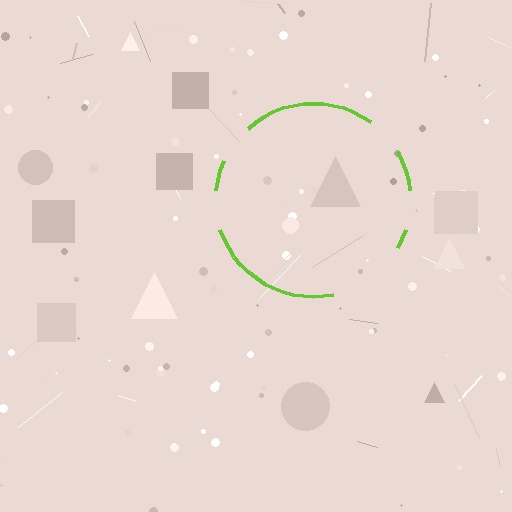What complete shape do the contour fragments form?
The contour fragments form a circle.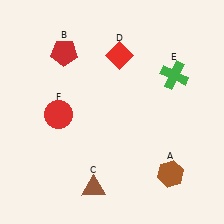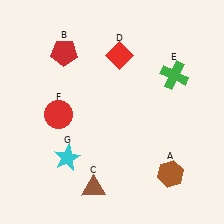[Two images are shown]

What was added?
A cyan star (G) was added in Image 2.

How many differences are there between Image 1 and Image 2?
There is 1 difference between the two images.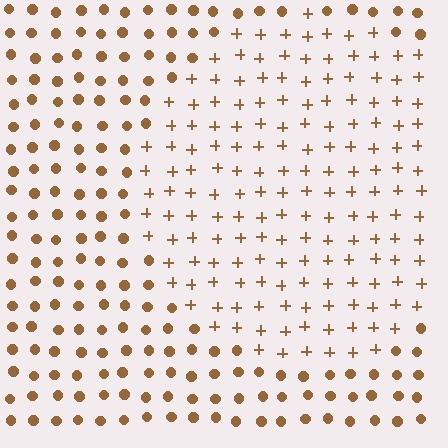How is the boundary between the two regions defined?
The boundary is defined by a change in element shape: plus signs inside vs. circles outside. All elements share the same color and spacing.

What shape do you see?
I see a circle.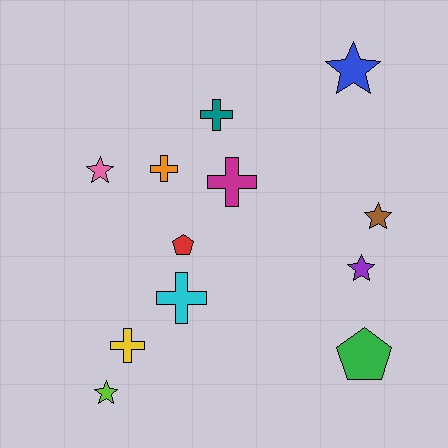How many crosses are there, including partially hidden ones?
There are 5 crosses.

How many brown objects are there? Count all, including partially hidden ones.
There is 1 brown object.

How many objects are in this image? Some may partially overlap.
There are 12 objects.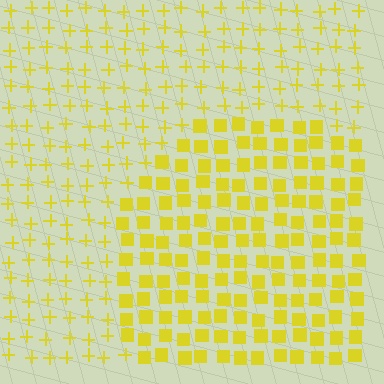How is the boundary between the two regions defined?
The boundary is defined by a change in element shape: squares inside vs. plus signs outside. All elements share the same color and spacing.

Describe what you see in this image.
The image is filled with small yellow elements arranged in a uniform grid. A circle-shaped region contains squares, while the surrounding area contains plus signs. The boundary is defined purely by the change in element shape.